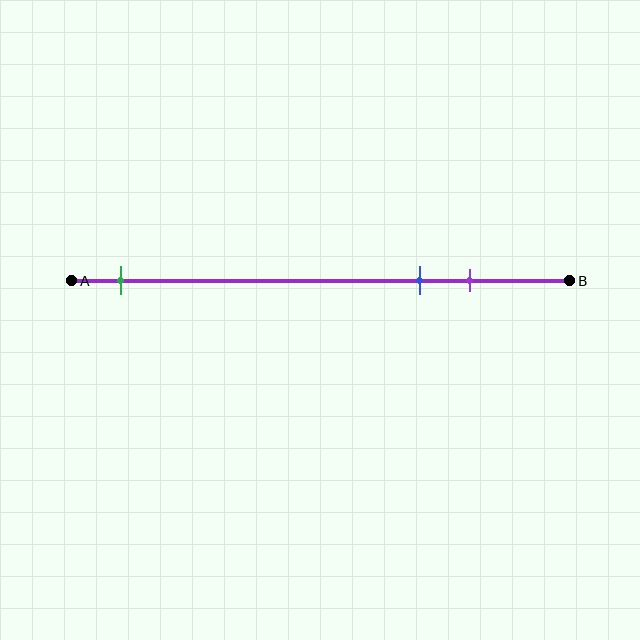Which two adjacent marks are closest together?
The blue and purple marks are the closest adjacent pair.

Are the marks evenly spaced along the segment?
No, the marks are not evenly spaced.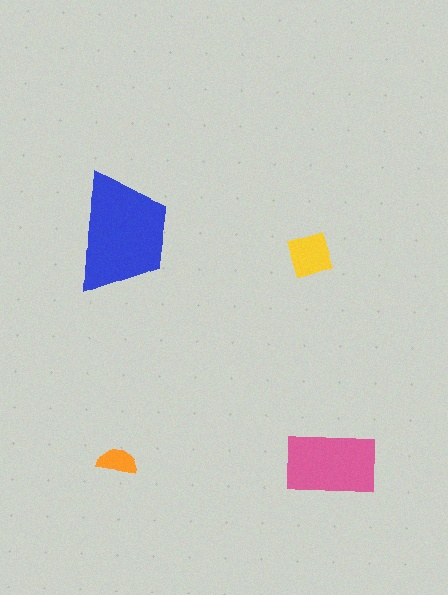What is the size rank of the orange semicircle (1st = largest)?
4th.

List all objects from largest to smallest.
The blue trapezoid, the pink rectangle, the yellow diamond, the orange semicircle.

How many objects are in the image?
There are 4 objects in the image.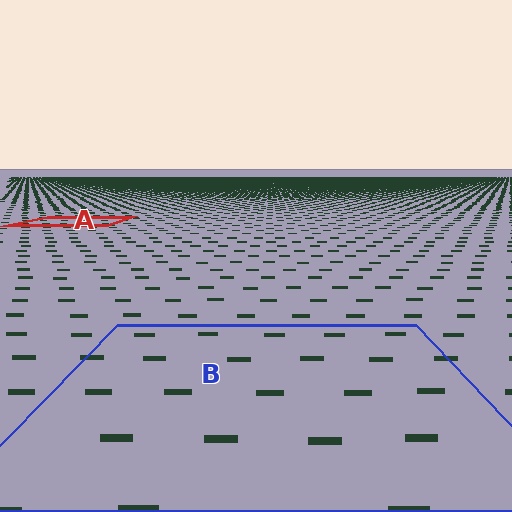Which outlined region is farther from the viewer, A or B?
Region A is farther from the viewer — the texture elements inside it appear smaller and more densely packed.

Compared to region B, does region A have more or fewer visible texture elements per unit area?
Region A has more texture elements per unit area — they are packed more densely because it is farther away.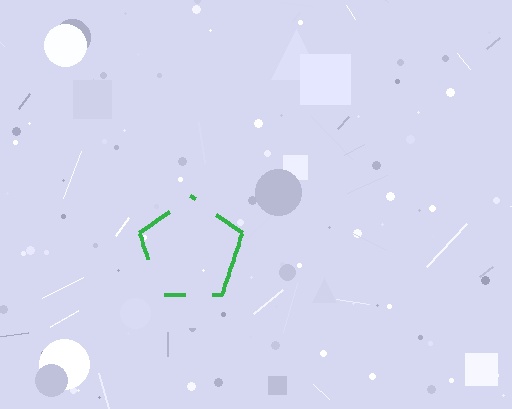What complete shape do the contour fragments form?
The contour fragments form a pentagon.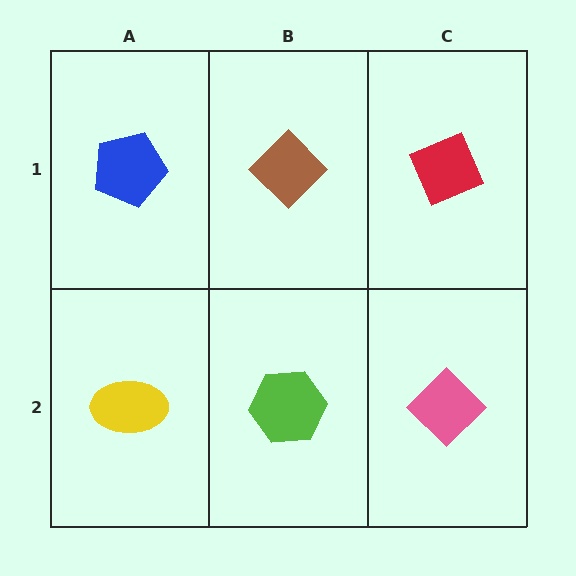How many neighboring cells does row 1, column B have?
3.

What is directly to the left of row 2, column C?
A lime hexagon.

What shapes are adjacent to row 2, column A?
A blue pentagon (row 1, column A), a lime hexagon (row 2, column B).